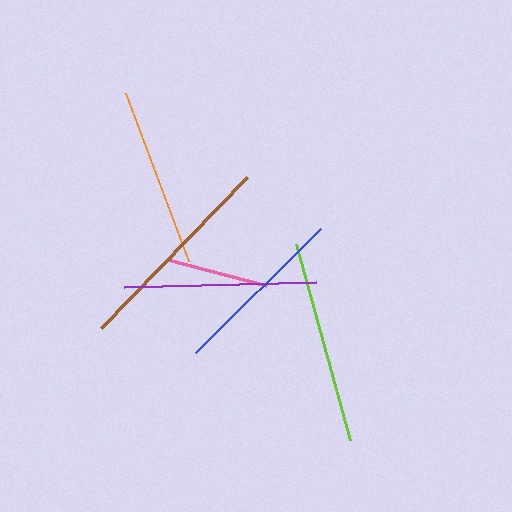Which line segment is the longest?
The brown line is the longest at approximately 210 pixels.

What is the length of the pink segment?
The pink segment is approximately 102 pixels long.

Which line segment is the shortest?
The pink line is the shortest at approximately 102 pixels.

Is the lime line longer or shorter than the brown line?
The brown line is longer than the lime line.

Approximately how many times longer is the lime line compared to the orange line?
The lime line is approximately 1.1 times the length of the orange line.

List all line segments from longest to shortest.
From longest to shortest: brown, lime, purple, orange, blue, pink.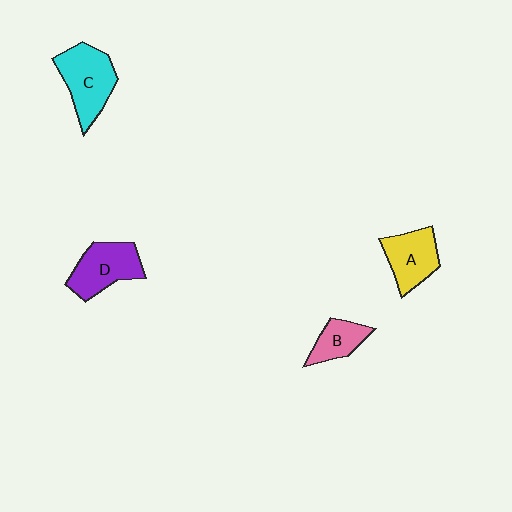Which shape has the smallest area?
Shape B (pink).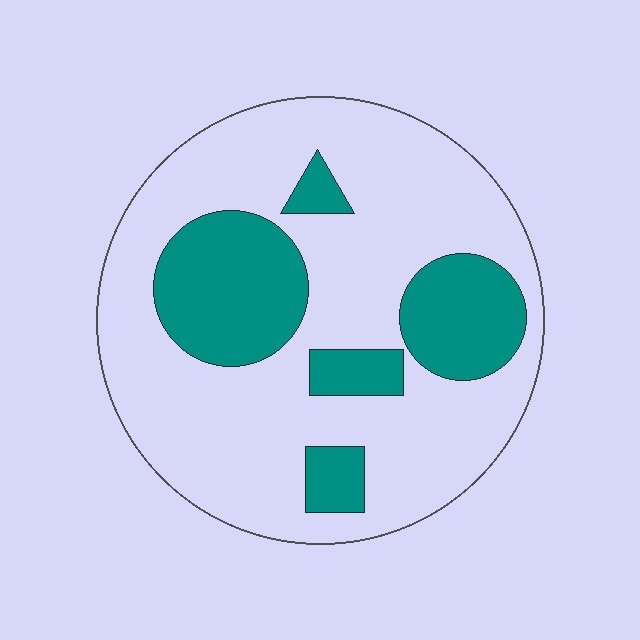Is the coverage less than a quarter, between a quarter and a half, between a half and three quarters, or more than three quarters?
Between a quarter and a half.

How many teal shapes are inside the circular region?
5.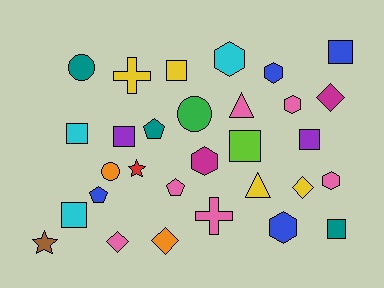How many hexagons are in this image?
There are 6 hexagons.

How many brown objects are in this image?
There is 1 brown object.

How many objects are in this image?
There are 30 objects.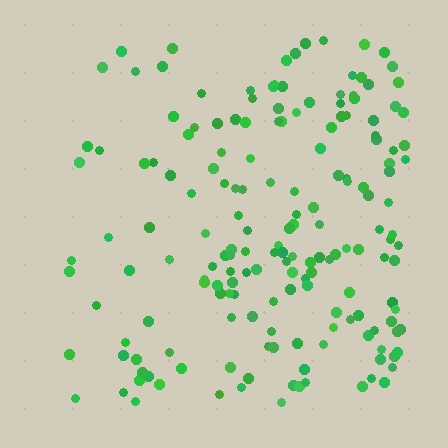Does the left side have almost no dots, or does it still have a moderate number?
Still a moderate number, just noticeably fewer than the right.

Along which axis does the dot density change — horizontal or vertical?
Horizontal.